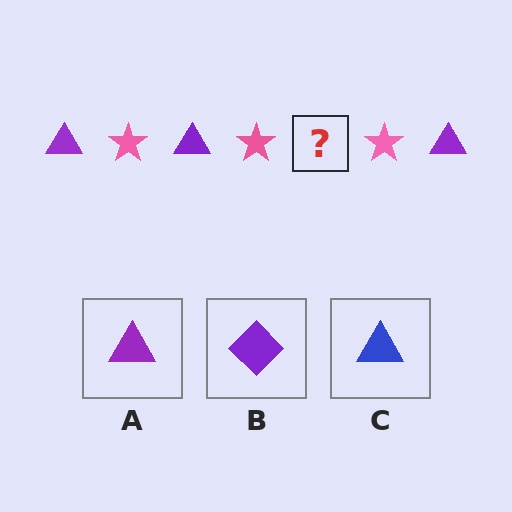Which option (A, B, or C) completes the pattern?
A.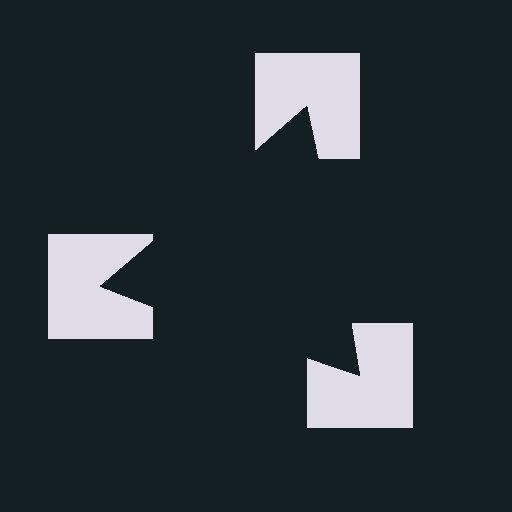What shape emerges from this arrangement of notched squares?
An illusory triangle — its edges are inferred from the aligned wedge cuts in the notched squares, not physically drawn.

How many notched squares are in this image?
There are 3 — one at each vertex of the illusory triangle.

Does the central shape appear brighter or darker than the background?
It typically appears slightly darker than the background, even though no actual brightness change is drawn.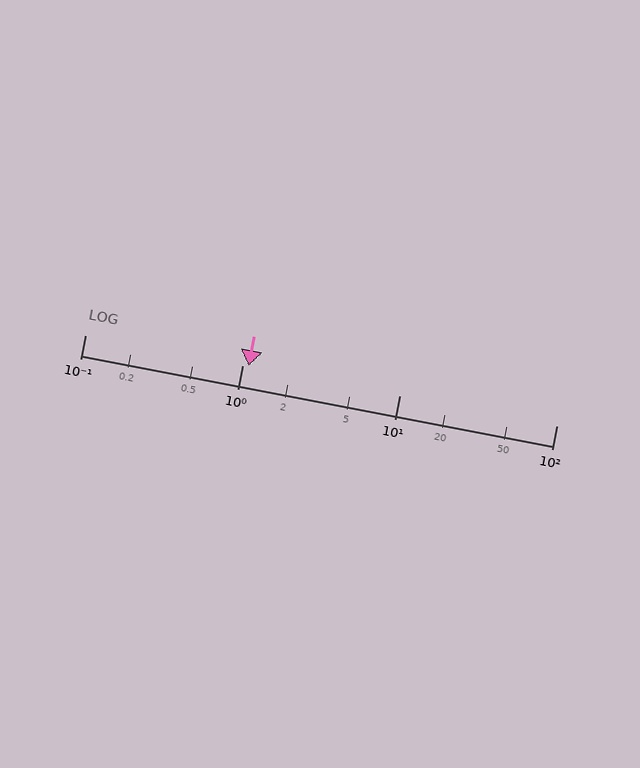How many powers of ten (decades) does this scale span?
The scale spans 3 decades, from 0.1 to 100.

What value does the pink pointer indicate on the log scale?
The pointer indicates approximately 1.1.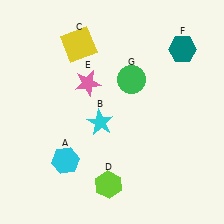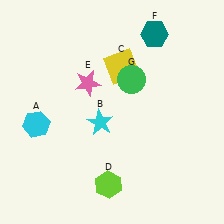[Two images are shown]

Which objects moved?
The objects that moved are: the cyan hexagon (A), the yellow square (C), the teal hexagon (F).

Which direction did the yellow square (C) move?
The yellow square (C) moved right.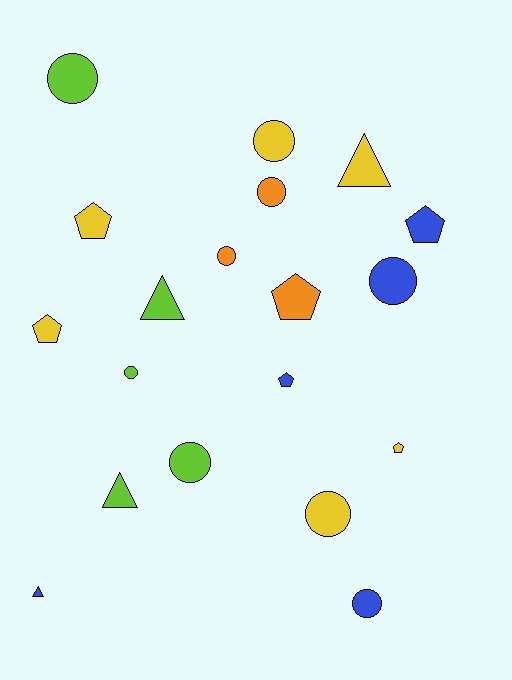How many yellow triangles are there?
There is 1 yellow triangle.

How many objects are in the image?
There are 19 objects.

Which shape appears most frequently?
Circle, with 9 objects.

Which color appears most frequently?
Yellow, with 6 objects.